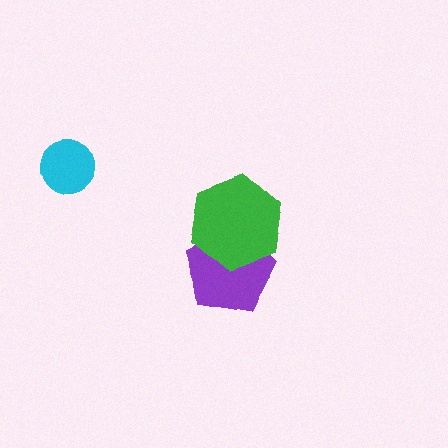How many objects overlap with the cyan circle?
0 objects overlap with the cyan circle.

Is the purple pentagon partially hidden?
Yes, it is partially covered by another shape.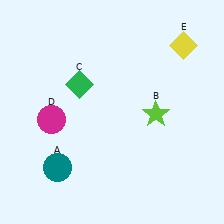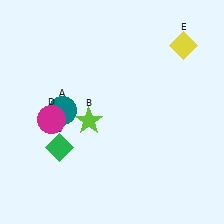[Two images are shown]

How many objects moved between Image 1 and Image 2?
3 objects moved between the two images.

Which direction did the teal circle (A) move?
The teal circle (A) moved up.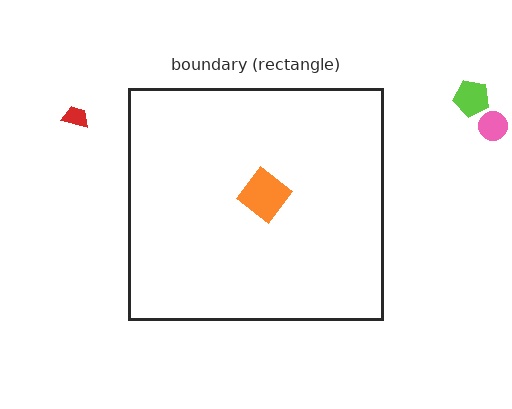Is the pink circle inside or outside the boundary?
Outside.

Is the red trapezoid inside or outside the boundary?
Outside.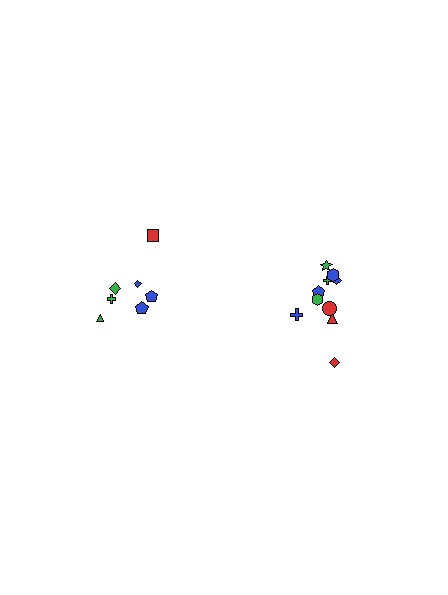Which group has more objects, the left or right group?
The right group.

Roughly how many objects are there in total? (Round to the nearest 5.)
Roughly 15 objects in total.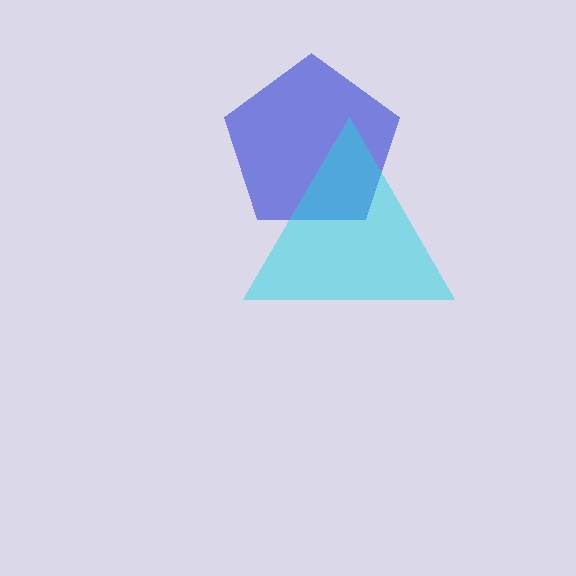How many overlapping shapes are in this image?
There are 2 overlapping shapes in the image.